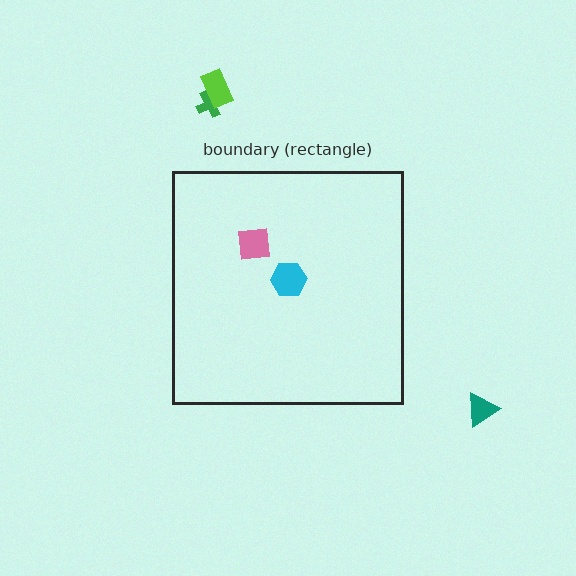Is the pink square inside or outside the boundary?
Inside.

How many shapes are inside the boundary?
2 inside, 3 outside.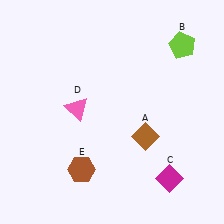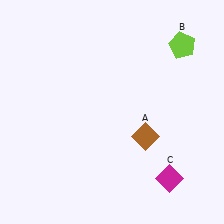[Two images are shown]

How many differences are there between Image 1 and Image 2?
There are 2 differences between the two images.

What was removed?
The pink triangle (D), the brown hexagon (E) were removed in Image 2.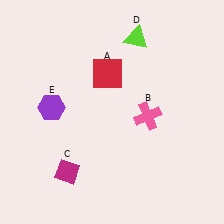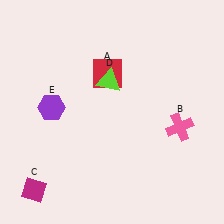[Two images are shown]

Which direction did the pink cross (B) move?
The pink cross (B) moved right.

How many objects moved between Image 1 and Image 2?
3 objects moved between the two images.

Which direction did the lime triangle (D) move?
The lime triangle (D) moved down.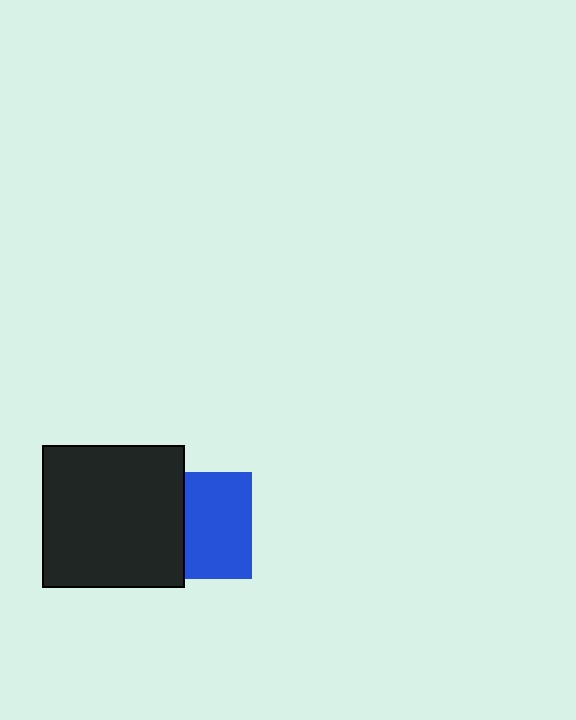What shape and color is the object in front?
The object in front is a black square.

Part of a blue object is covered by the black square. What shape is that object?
It is a square.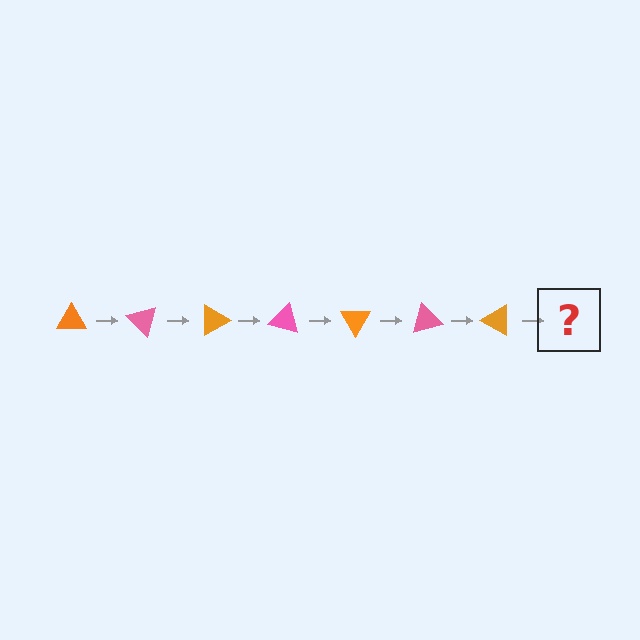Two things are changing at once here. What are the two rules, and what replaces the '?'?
The two rules are that it rotates 45 degrees each step and the color cycles through orange and pink. The '?' should be a pink triangle, rotated 315 degrees from the start.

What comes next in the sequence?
The next element should be a pink triangle, rotated 315 degrees from the start.